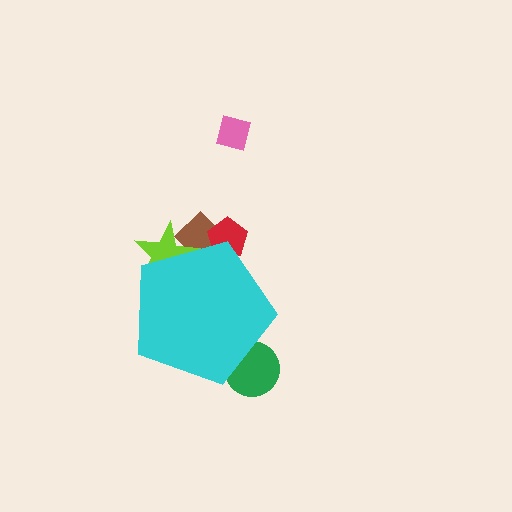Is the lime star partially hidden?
Yes, the lime star is partially hidden behind the cyan pentagon.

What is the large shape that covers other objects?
A cyan pentagon.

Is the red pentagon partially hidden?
Yes, the red pentagon is partially hidden behind the cyan pentagon.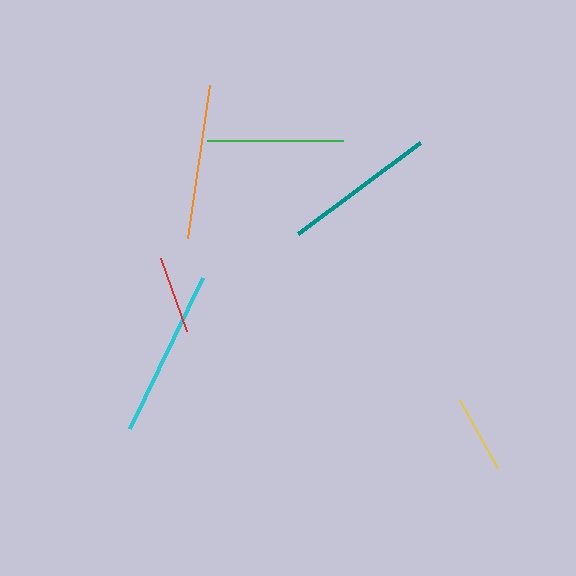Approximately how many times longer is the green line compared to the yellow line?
The green line is approximately 1.7 times the length of the yellow line.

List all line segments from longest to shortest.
From longest to shortest: cyan, orange, teal, green, yellow, red.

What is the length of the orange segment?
The orange segment is approximately 155 pixels long.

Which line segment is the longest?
The cyan line is the longest at approximately 167 pixels.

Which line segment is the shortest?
The red line is the shortest at approximately 77 pixels.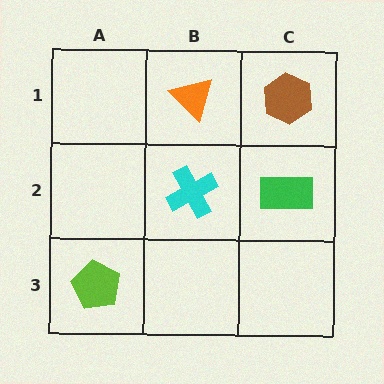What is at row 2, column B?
A cyan cross.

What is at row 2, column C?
A green rectangle.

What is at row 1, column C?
A brown hexagon.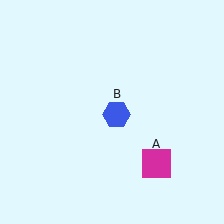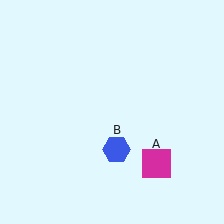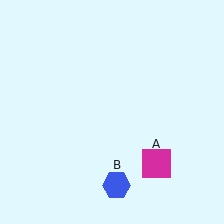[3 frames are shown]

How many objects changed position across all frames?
1 object changed position: blue hexagon (object B).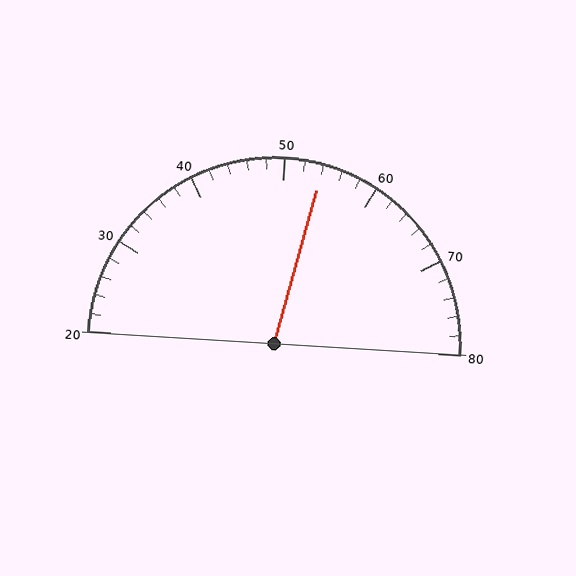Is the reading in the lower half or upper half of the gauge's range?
The reading is in the upper half of the range (20 to 80).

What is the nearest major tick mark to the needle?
The nearest major tick mark is 50.